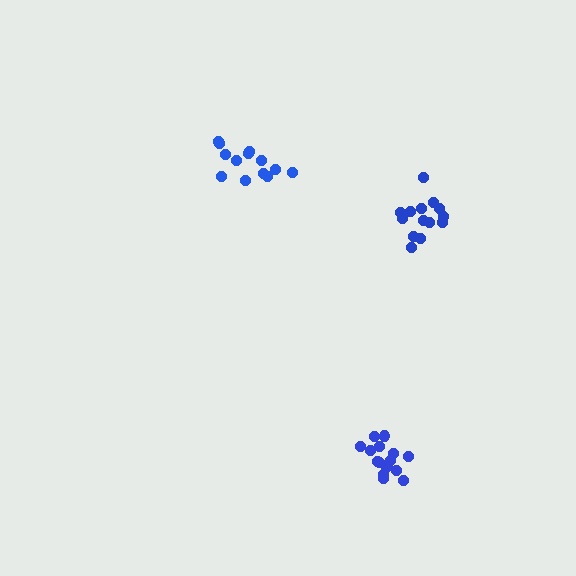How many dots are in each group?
Group 1: 16 dots, Group 2: 13 dots, Group 3: 14 dots (43 total).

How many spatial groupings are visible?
There are 3 spatial groupings.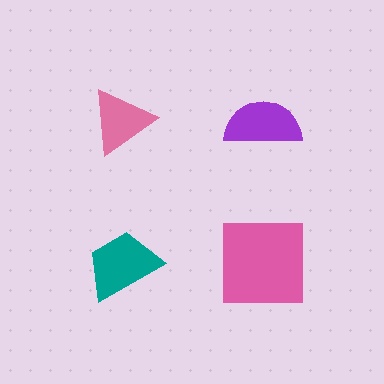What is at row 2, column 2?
A pink square.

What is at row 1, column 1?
A pink triangle.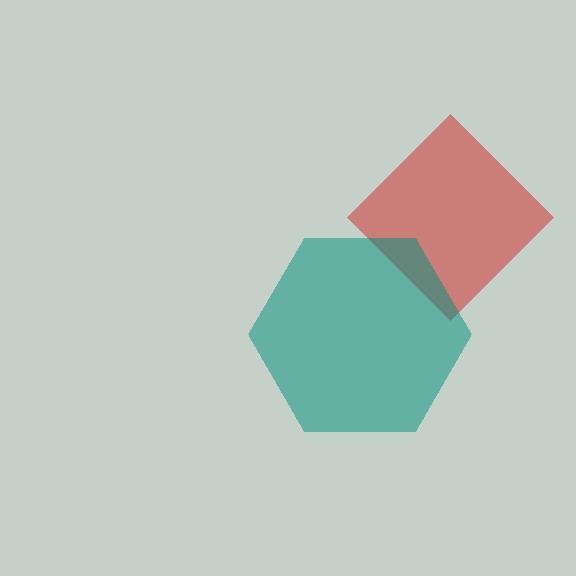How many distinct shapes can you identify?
There are 2 distinct shapes: a red diamond, a teal hexagon.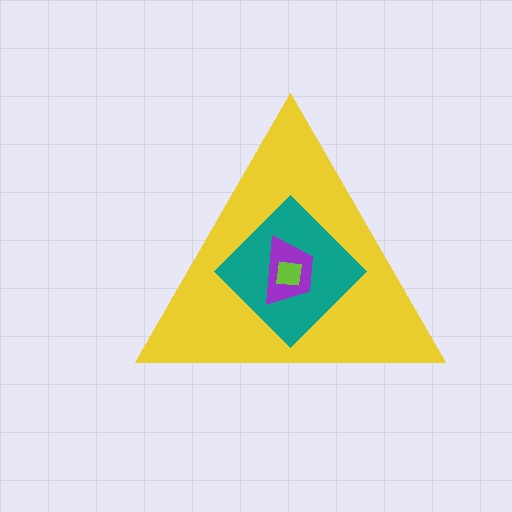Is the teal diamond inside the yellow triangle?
Yes.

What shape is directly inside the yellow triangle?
The teal diamond.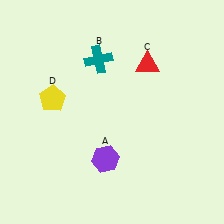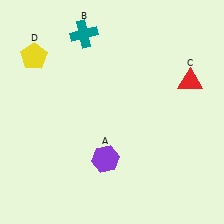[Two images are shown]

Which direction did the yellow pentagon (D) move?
The yellow pentagon (D) moved up.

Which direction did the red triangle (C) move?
The red triangle (C) moved right.